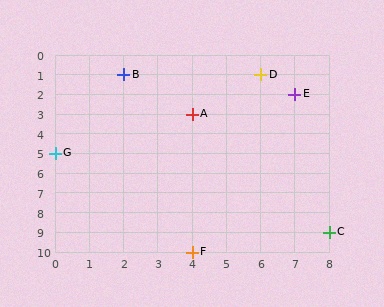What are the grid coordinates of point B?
Point B is at grid coordinates (2, 1).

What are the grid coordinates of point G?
Point G is at grid coordinates (0, 5).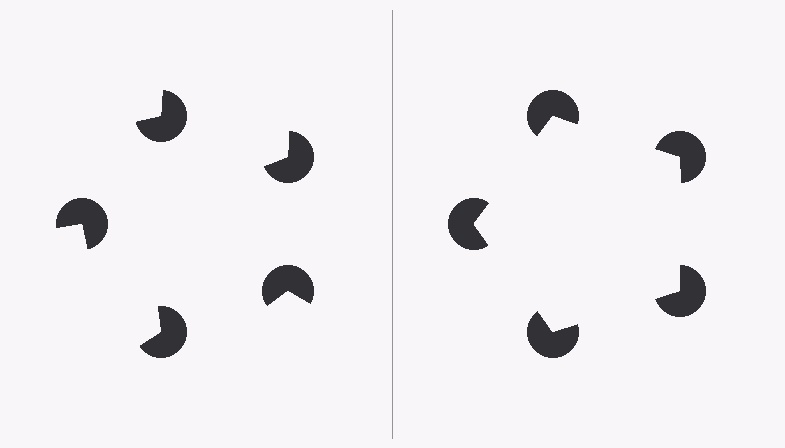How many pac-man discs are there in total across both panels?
10 — 5 on each side.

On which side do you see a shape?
An illusory pentagon appears on the right side. On the left side the wedge cuts are rotated, so no coherent shape forms.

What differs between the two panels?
The pac-man discs are positioned identically on both sides; only the wedge orientations differ. On the right they align to a pentagon; on the left they are misaligned.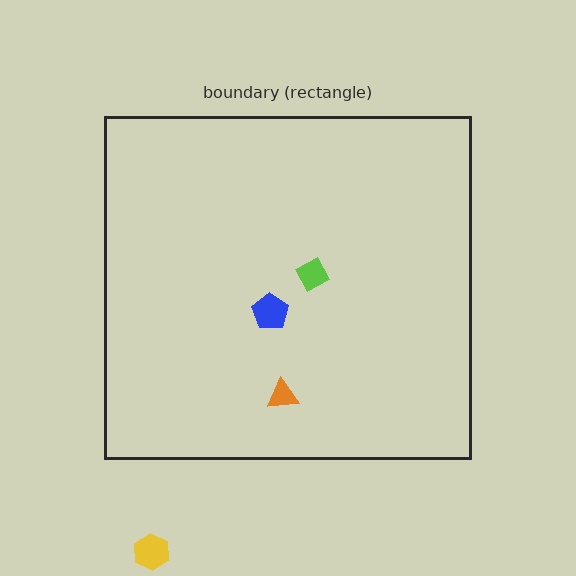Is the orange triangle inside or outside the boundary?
Inside.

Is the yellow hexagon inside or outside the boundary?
Outside.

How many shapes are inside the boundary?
3 inside, 1 outside.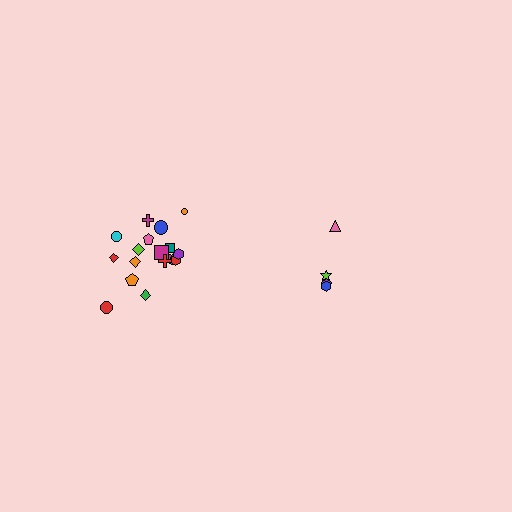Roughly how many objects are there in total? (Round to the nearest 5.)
Roughly 20 objects in total.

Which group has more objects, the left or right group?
The left group.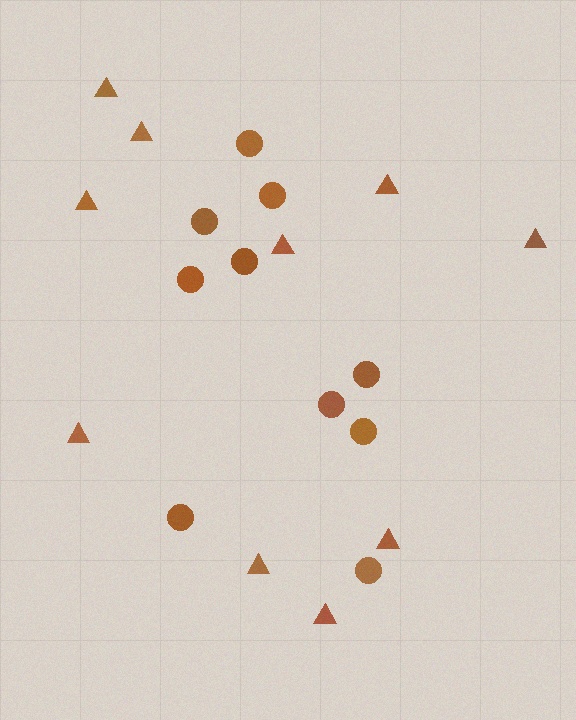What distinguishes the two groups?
There are 2 groups: one group of triangles (10) and one group of circles (10).